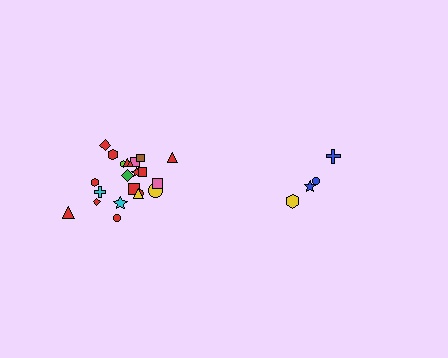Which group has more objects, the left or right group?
The left group.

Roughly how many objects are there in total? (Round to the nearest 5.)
Roughly 25 objects in total.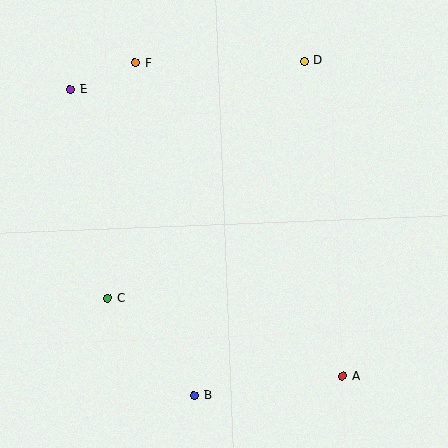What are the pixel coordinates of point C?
Point C is at (107, 298).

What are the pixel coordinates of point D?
Point D is at (304, 61).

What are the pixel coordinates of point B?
Point B is at (194, 396).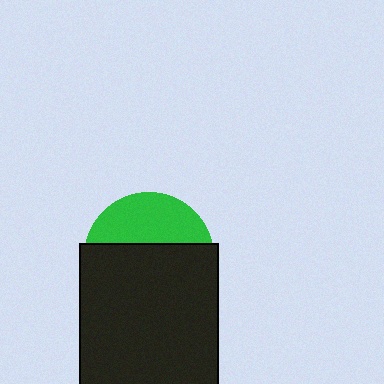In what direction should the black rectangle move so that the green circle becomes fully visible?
The black rectangle should move down. That is the shortest direction to clear the overlap and leave the green circle fully visible.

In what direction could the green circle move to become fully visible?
The green circle could move up. That would shift it out from behind the black rectangle entirely.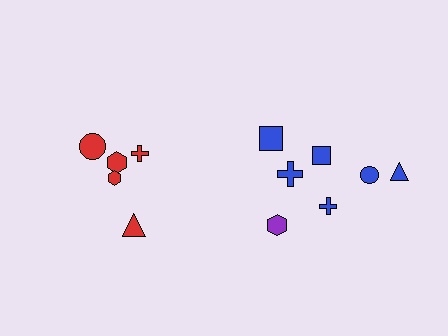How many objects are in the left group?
There are 5 objects.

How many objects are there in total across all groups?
There are 12 objects.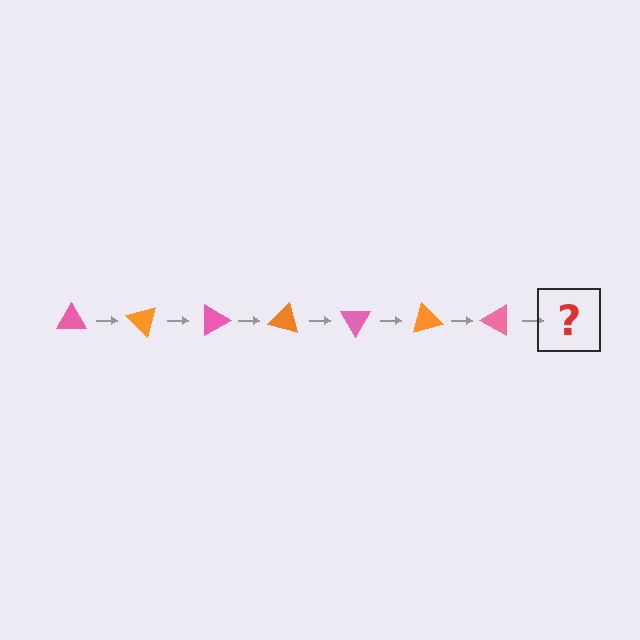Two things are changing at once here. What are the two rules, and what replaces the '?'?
The two rules are that it rotates 45 degrees each step and the color cycles through pink and orange. The '?' should be an orange triangle, rotated 315 degrees from the start.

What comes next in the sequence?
The next element should be an orange triangle, rotated 315 degrees from the start.